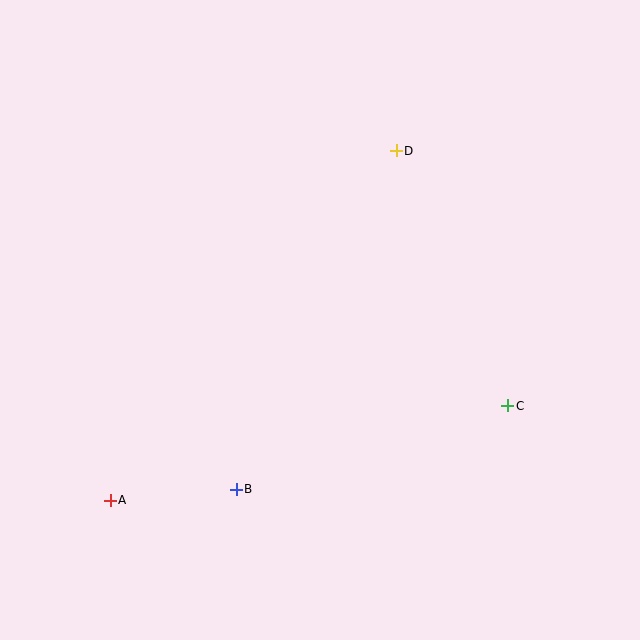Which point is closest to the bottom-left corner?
Point A is closest to the bottom-left corner.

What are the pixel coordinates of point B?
Point B is at (236, 489).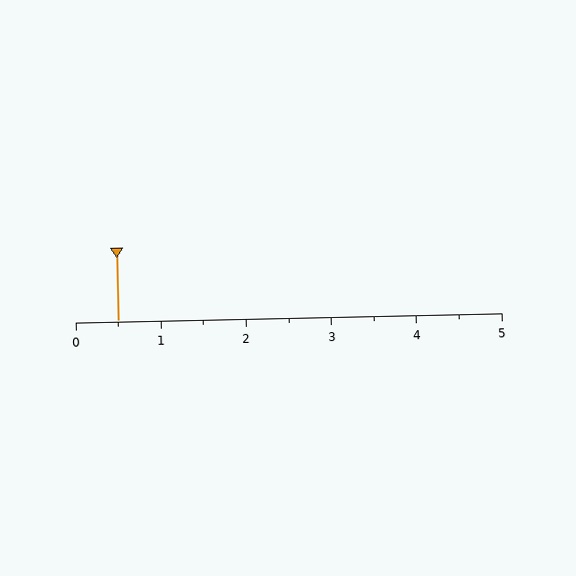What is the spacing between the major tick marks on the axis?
The major ticks are spaced 1 apart.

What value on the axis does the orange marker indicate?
The marker indicates approximately 0.5.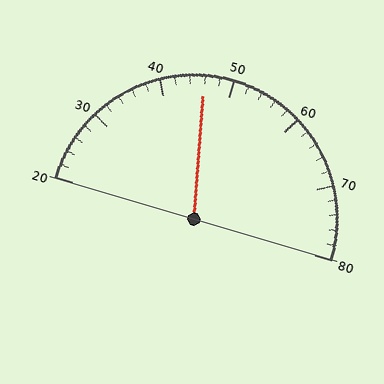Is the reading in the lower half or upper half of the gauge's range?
The reading is in the lower half of the range (20 to 80).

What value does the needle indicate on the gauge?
The needle indicates approximately 46.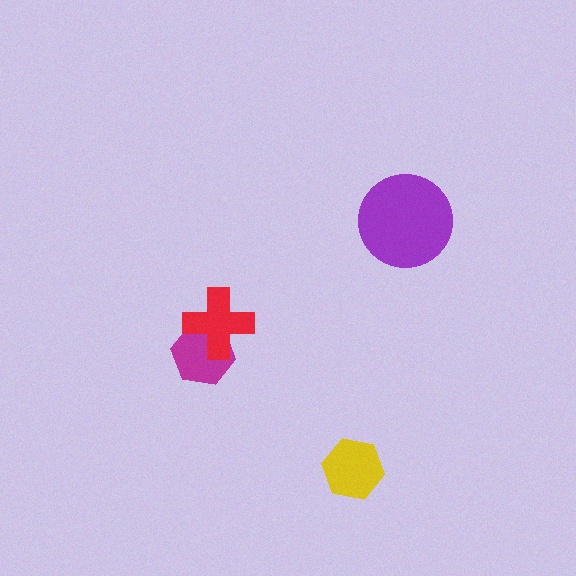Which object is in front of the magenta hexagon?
The red cross is in front of the magenta hexagon.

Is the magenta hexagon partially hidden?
Yes, it is partially covered by another shape.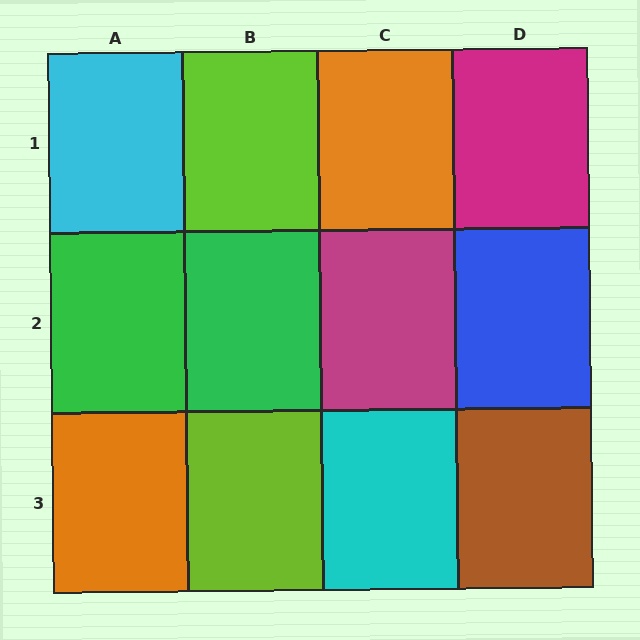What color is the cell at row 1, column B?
Lime.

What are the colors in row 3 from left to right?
Orange, lime, cyan, brown.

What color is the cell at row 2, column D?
Blue.